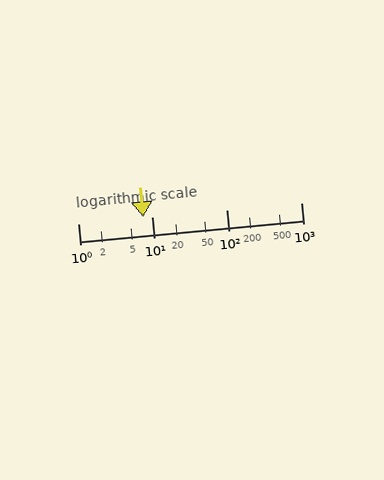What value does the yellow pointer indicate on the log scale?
The pointer indicates approximately 7.6.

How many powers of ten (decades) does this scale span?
The scale spans 3 decades, from 1 to 1000.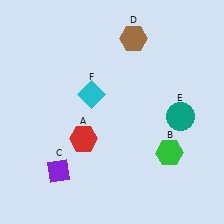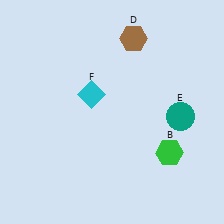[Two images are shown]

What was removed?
The purple diamond (C), the red hexagon (A) were removed in Image 2.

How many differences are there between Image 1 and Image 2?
There are 2 differences between the two images.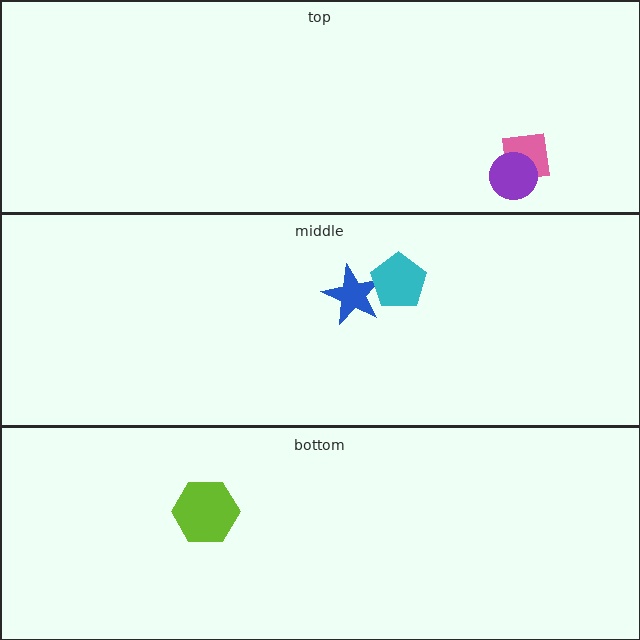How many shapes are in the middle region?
2.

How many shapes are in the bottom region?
1.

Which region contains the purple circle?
The top region.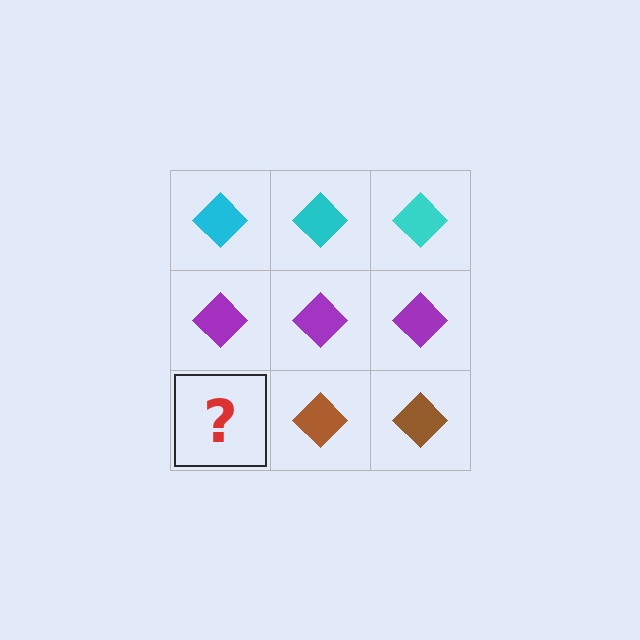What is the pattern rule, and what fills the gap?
The rule is that each row has a consistent color. The gap should be filled with a brown diamond.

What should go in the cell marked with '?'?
The missing cell should contain a brown diamond.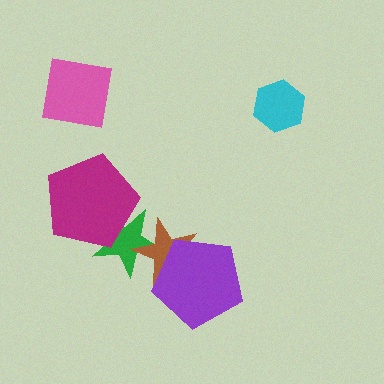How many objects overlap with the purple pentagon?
1 object overlaps with the purple pentagon.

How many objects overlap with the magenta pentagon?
1 object overlaps with the magenta pentagon.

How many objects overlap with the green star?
2 objects overlap with the green star.